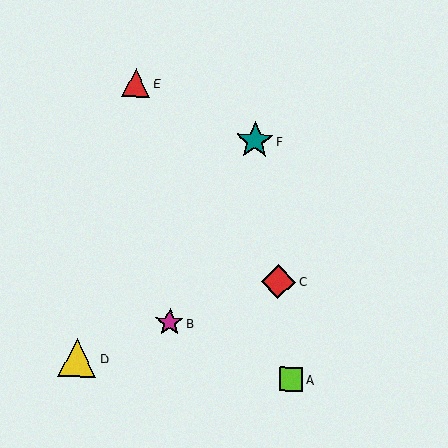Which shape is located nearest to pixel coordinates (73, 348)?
The yellow triangle (labeled D) at (77, 358) is nearest to that location.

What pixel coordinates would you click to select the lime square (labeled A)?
Click at (291, 379) to select the lime square A.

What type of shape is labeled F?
Shape F is a teal star.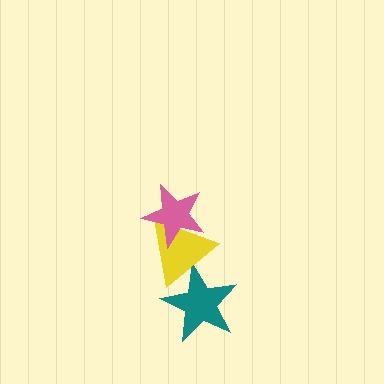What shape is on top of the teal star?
The yellow triangle is on top of the teal star.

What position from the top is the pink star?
The pink star is 1st from the top.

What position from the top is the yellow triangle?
The yellow triangle is 2nd from the top.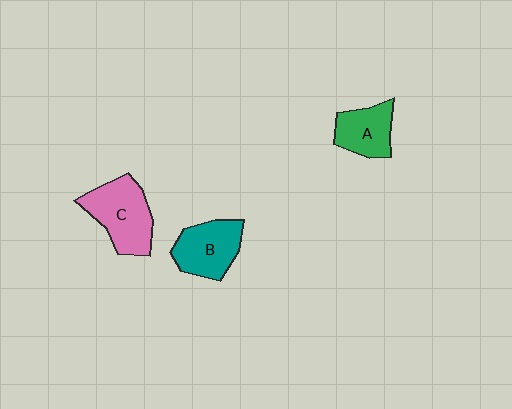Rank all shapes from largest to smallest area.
From largest to smallest: C (pink), B (teal), A (green).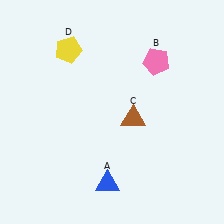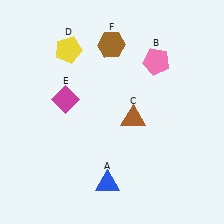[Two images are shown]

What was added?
A magenta diamond (E), a brown hexagon (F) were added in Image 2.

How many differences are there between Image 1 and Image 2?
There are 2 differences between the two images.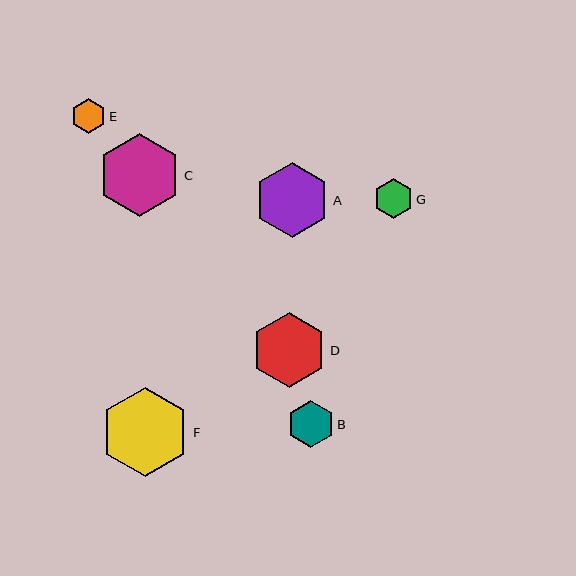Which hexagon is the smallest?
Hexagon E is the smallest with a size of approximately 34 pixels.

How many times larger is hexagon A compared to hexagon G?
Hexagon A is approximately 1.9 times the size of hexagon G.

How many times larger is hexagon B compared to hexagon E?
Hexagon B is approximately 1.4 times the size of hexagon E.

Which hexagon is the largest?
Hexagon F is the largest with a size of approximately 89 pixels.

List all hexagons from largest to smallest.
From largest to smallest: F, C, A, D, B, G, E.